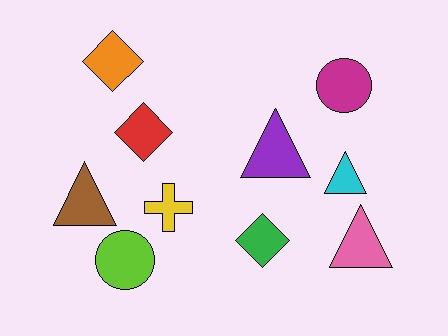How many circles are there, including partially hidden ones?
There are 2 circles.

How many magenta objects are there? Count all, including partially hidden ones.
There is 1 magenta object.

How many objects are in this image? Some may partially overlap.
There are 10 objects.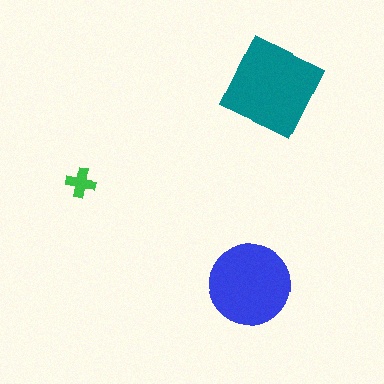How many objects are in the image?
There are 3 objects in the image.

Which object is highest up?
The teal square is topmost.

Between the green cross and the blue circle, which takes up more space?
The blue circle.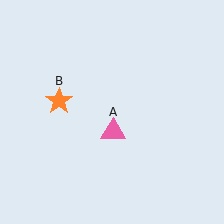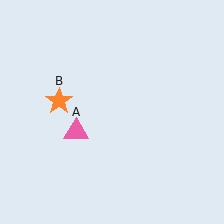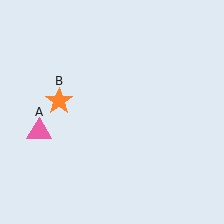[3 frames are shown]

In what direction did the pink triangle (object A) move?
The pink triangle (object A) moved left.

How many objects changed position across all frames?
1 object changed position: pink triangle (object A).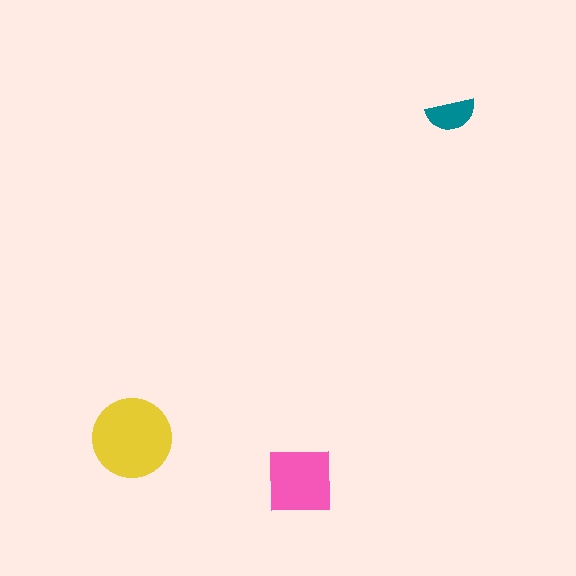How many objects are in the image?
There are 3 objects in the image.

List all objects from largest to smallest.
The yellow circle, the pink square, the teal semicircle.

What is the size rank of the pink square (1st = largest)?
2nd.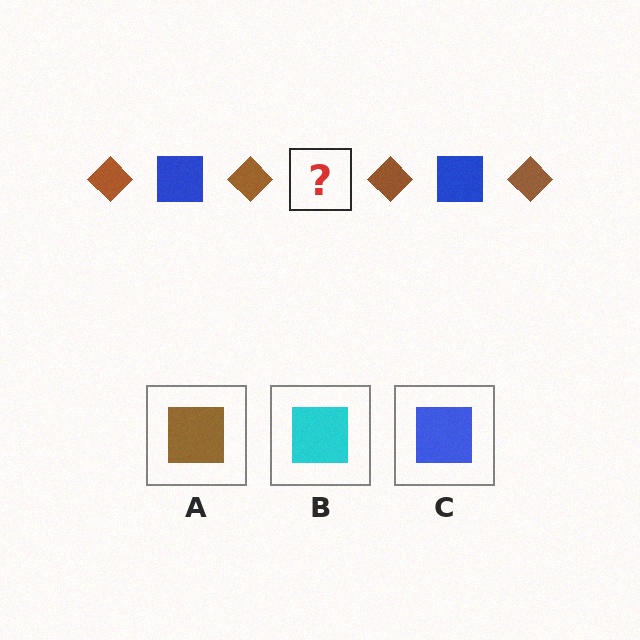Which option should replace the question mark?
Option C.